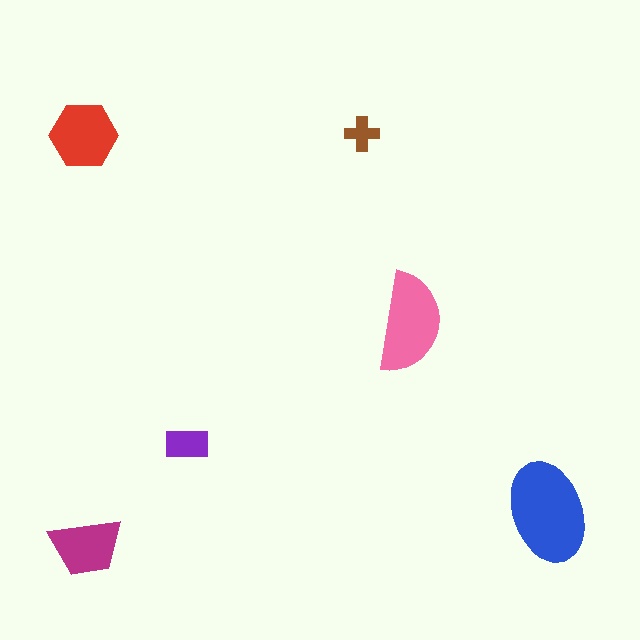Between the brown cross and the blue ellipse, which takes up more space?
The blue ellipse.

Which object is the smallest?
The brown cross.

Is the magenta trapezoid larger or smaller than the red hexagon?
Smaller.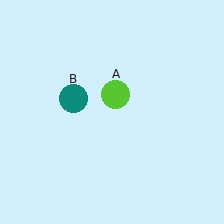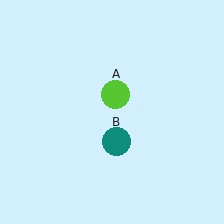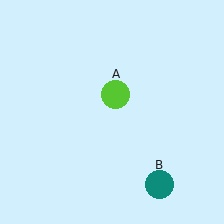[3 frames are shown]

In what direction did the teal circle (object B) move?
The teal circle (object B) moved down and to the right.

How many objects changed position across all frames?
1 object changed position: teal circle (object B).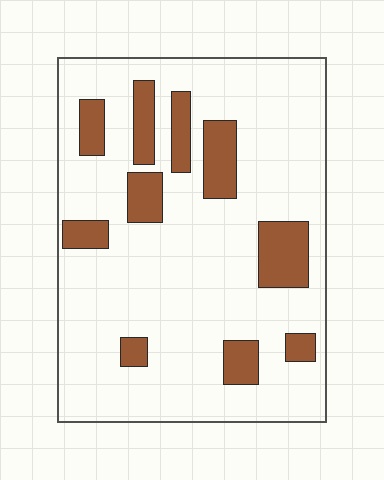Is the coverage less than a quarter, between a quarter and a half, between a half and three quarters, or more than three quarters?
Less than a quarter.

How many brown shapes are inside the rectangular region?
10.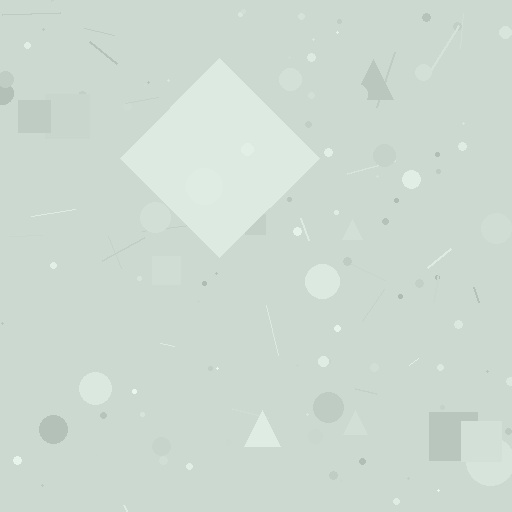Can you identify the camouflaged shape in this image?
The camouflaged shape is a diamond.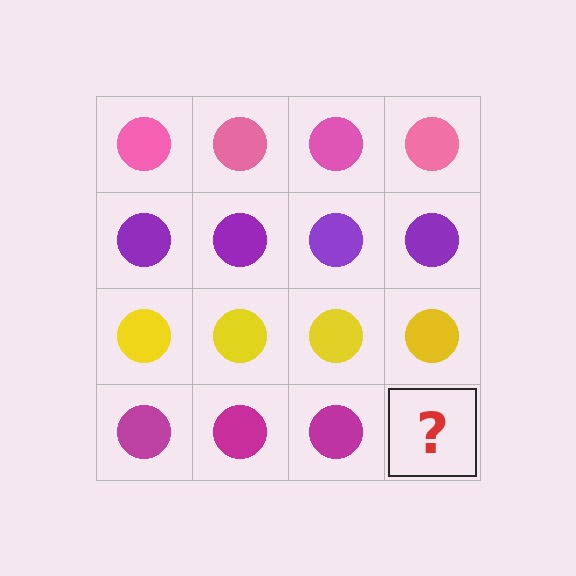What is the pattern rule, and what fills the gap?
The rule is that each row has a consistent color. The gap should be filled with a magenta circle.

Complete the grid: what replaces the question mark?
The question mark should be replaced with a magenta circle.